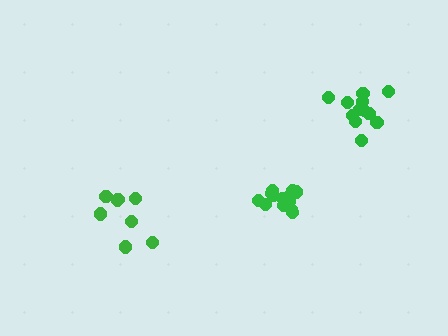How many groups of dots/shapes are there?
There are 3 groups.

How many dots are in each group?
Group 1: 13 dots, Group 2: 8 dots, Group 3: 12 dots (33 total).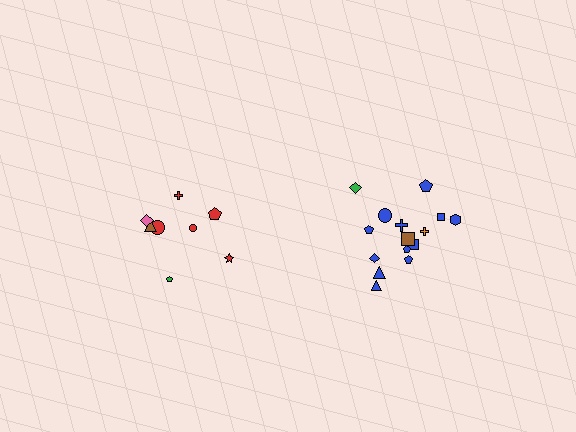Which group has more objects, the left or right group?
The right group.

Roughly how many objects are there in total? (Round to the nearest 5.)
Roughly 25 objects in total.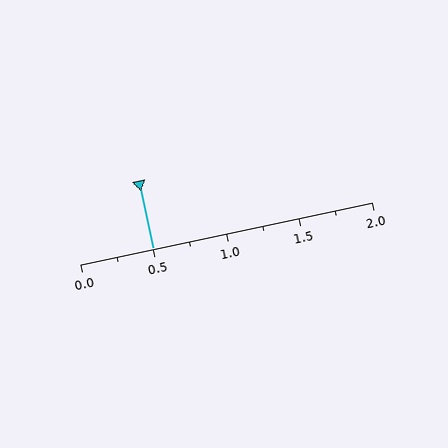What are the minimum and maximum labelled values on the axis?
The axis runs from 0.0 to 2.0.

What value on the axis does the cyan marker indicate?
The marker indicates approximately 0.5.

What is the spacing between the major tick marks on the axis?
The major ticks are spaced 0.5 apart.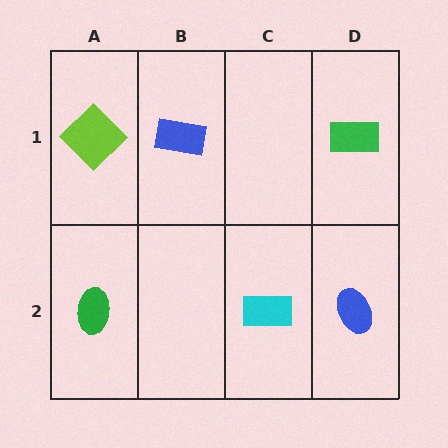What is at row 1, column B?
A blue rectangle.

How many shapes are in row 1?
3 shapes.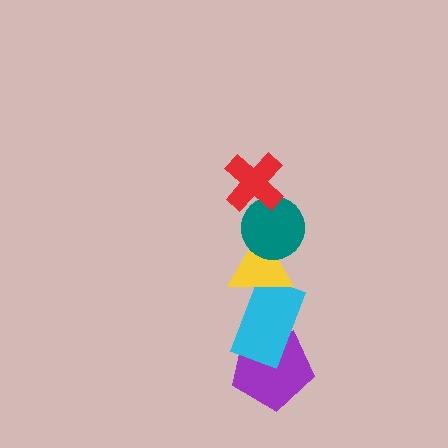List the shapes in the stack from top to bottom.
From top to bottom: the red cross, the teal circle, the yellow triangle, the cyan rectangle, the purple pentagon.